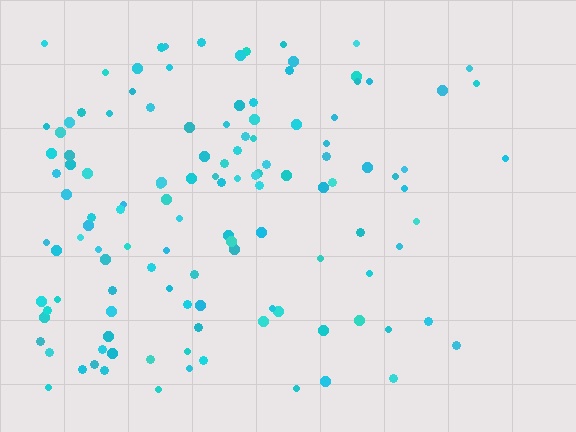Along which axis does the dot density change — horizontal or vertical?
Horizontal.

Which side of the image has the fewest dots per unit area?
The right.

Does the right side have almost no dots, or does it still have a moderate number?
Still a moderate number, just noticeably fewer than the left.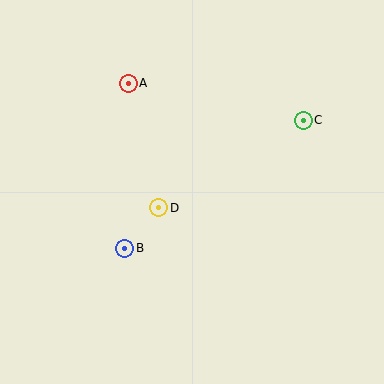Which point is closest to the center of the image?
Point D at (159, 208) is closest to the center.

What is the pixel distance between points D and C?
The distance between D and C is 169 pixels.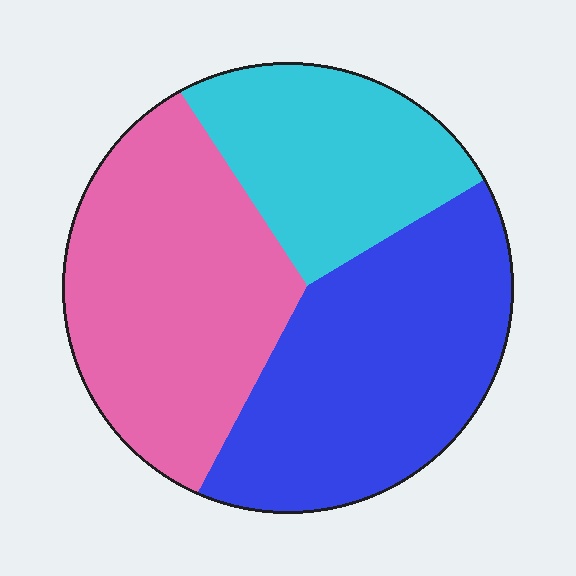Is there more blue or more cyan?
Blue.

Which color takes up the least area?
Cyan, at roughly 25%.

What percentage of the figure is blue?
Blue takes up between a third and a half of the figure.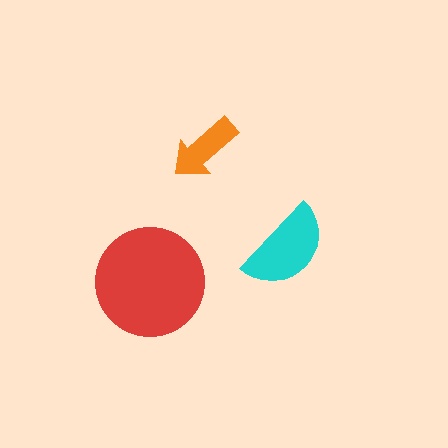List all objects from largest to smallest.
The red circle, the cyan semicircle, the orange arrow.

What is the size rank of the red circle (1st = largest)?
1st.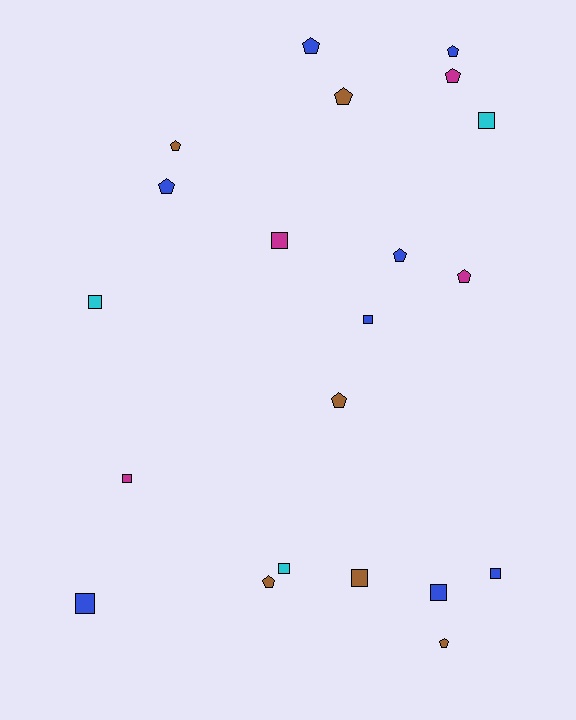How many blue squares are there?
There are 4 blue squares.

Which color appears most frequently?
Blue, with 8 objects.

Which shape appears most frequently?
Pentagon, with 11 objects.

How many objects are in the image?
There are 21 objects.